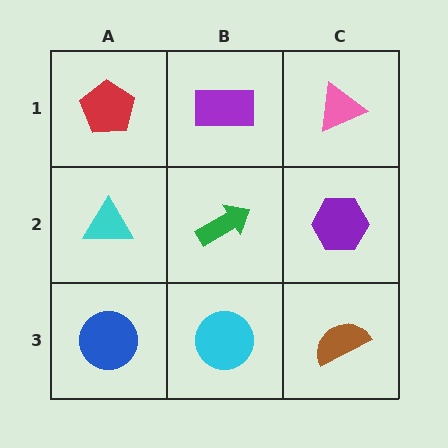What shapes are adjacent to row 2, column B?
A purple rectangle (row 1, column B), a cyan circle (row 3, column B), a cyan triangle (row 2, column A), a purple hexagon (row 2, column C).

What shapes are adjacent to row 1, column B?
A green arrow (row 2, column B), a red pentagon (row 1, column A), a pink triangle (row 1, column C).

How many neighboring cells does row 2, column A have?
3.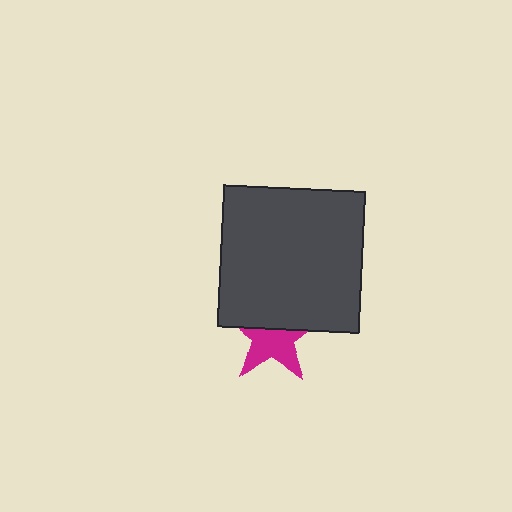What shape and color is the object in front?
The object in front is a dark gray square.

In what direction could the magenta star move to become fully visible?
The magenta star could move down. That would shift it out from behind the dark gray square entirely.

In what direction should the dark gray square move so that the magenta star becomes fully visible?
The dark gray square should move up. That is the shortest direction to clear the overlap and leave the magenta star fully visible.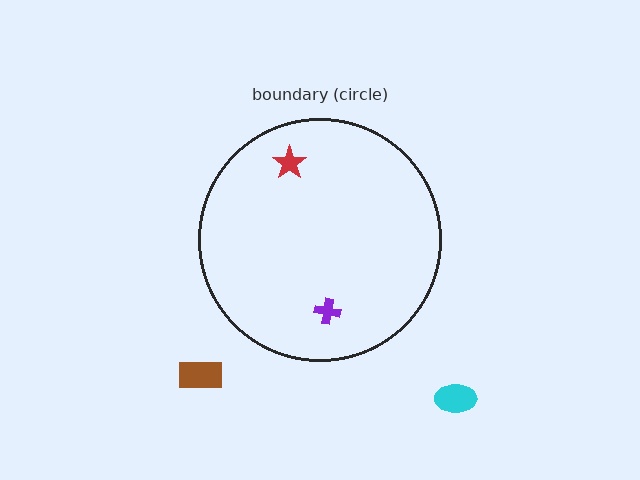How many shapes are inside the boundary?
2 inside, 2 outside.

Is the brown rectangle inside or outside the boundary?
Outside.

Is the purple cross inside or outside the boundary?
Inside.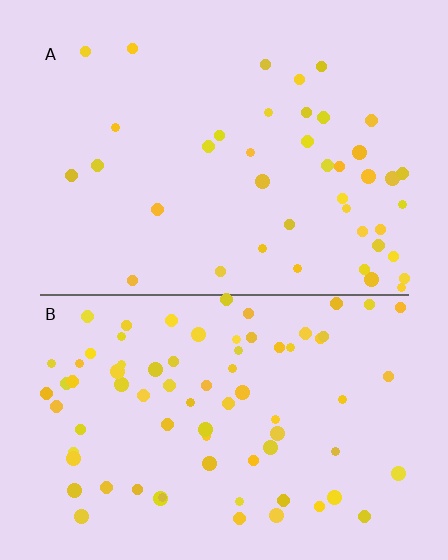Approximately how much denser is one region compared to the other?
Approximately 1.8× — region B over region A.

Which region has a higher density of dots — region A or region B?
B (the bottom).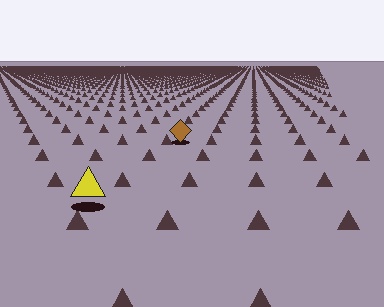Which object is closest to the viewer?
The yellow triangle is closest. The texture marks near it are larger and more spread out.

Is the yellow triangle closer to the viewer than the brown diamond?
Yes. The yellow triangle is closer — you can tell from the texture gradient: the ground texture is coarser near it.